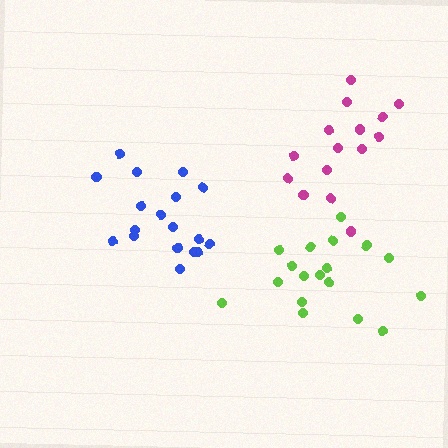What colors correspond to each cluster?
The clusters are colored: lime, magenta, blue.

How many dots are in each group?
Group 1: 18 dots, Group 2: 15 dots, Group 3: 18 dots (51 total).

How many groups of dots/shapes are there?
There are 3 groups.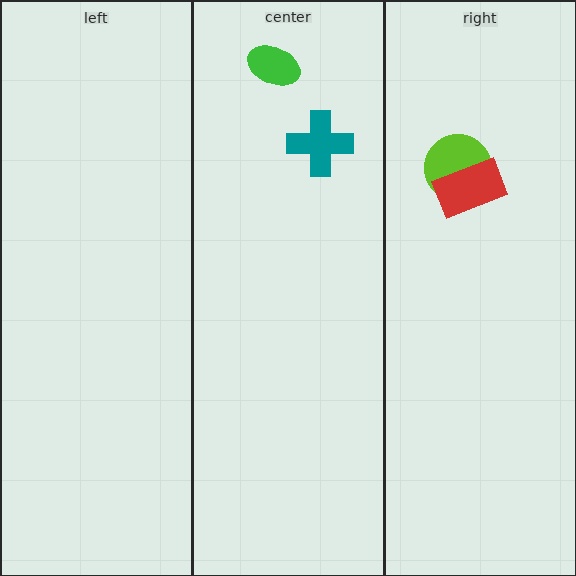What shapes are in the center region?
The teal cross, the green ellipse.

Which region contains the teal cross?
The center region.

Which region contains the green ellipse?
The center region.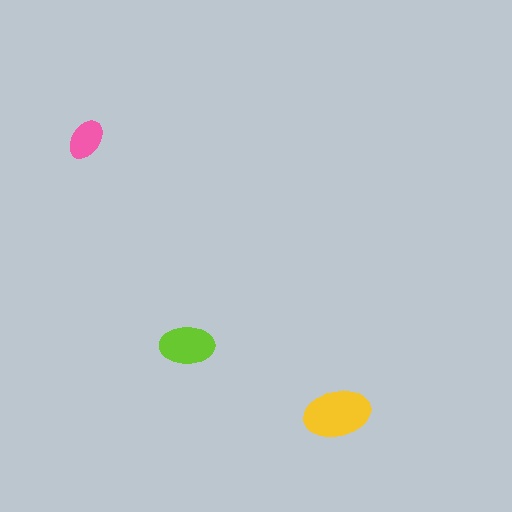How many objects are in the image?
There are 3 objects in the image.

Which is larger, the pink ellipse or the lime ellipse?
The lime one.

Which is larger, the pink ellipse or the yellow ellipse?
The yellow one.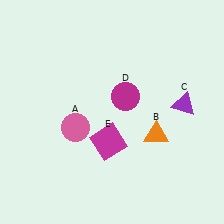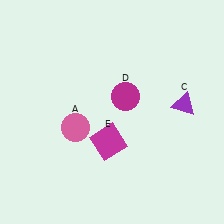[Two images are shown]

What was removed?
The orange triangle (B) was removed in Image 2.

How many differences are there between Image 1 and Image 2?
There is 1 difference between the two images.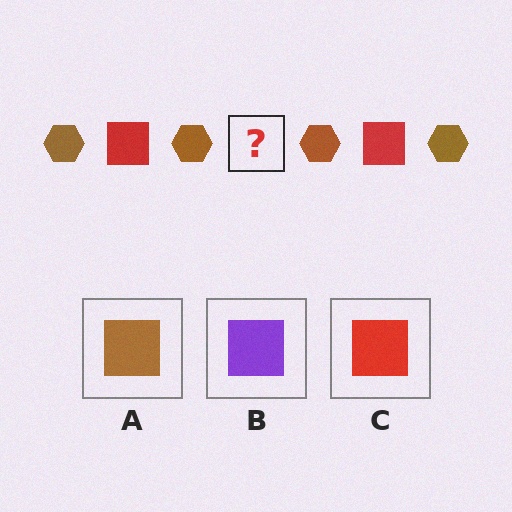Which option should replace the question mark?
Option C.